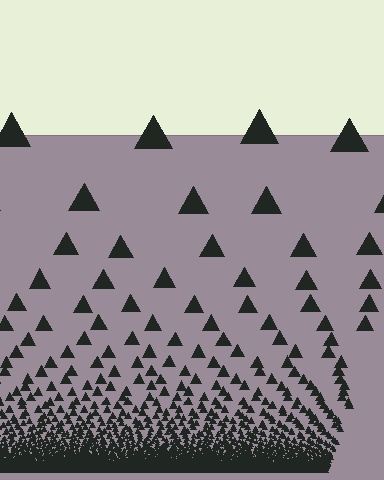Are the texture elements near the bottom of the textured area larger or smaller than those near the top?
Smaller. The gradient is inverted — elements near the bottom are smaller and denser.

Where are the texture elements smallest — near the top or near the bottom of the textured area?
Near the bottom.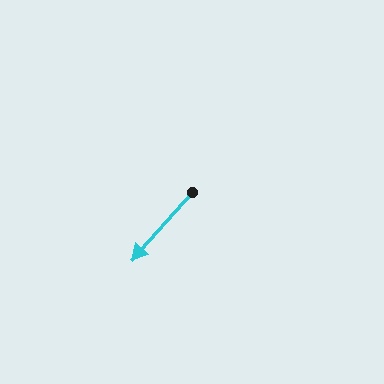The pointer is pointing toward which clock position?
Roughly 7 o'clock.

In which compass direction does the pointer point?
Southwest.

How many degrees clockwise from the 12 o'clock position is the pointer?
Approximately 221 degrees.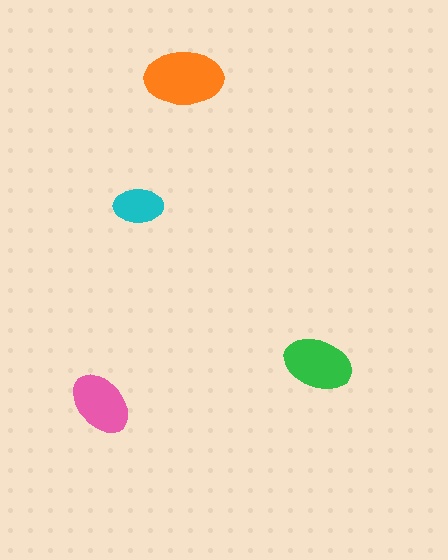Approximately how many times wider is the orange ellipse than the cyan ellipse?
About 1.5 times wider.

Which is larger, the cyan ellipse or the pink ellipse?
The pink one.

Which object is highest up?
The orange ellipse is topmost.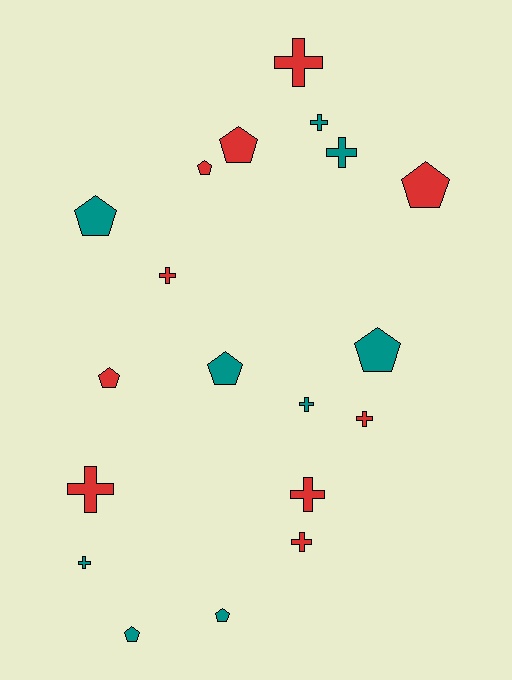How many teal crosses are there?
There are 4 teal crosses.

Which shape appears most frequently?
Cross, with 10 objects.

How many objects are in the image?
There are 19 objects.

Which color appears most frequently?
Red, with 10 objects.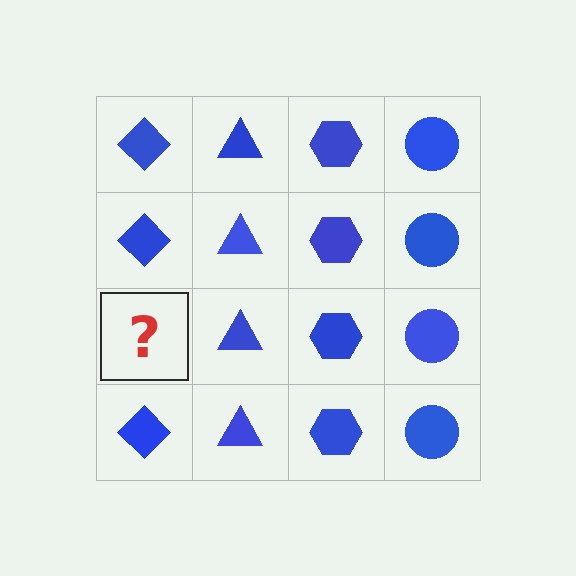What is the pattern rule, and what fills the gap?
The rule is that each column has a consistent shape. The gap should be filled with a blue diamond.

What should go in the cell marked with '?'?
The missing cell should contain a blue diamond.